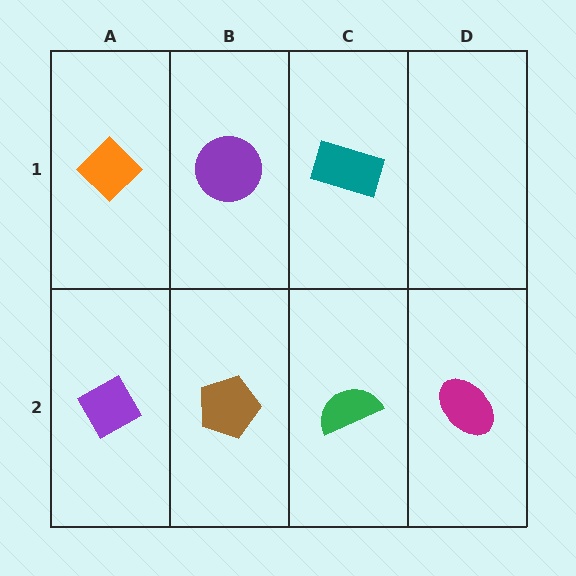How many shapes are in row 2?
4 shapes.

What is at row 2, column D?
A magenta ellipse.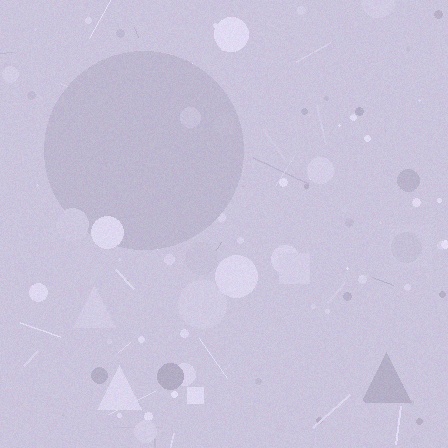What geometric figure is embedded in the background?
A circle is embedded in the background.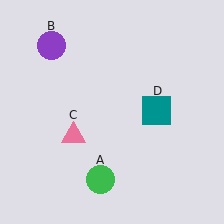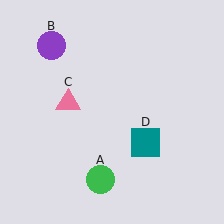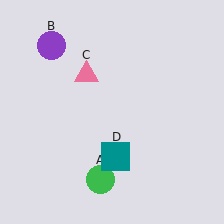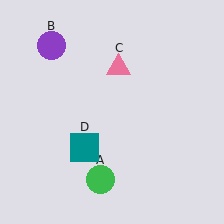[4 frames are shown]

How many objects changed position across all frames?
2 objects changed position: pink triangle (object C), teal square (object D).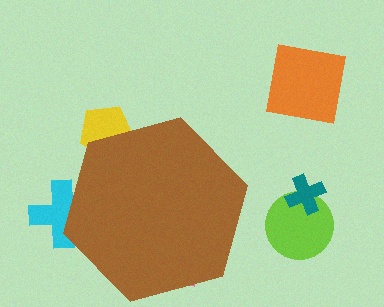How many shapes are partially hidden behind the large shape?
3 shapes are partially hidden.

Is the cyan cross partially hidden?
Yes, the cyan cross is partially hidden behind the brown hexagon.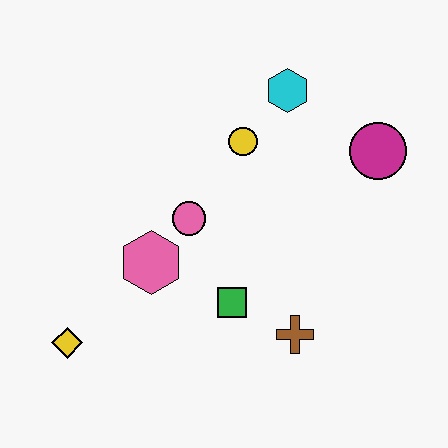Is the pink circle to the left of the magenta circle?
Yes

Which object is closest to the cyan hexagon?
The yellow circle is closest to the cyan hexagon.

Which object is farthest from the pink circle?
The magenta circle is farthest from the pink circle.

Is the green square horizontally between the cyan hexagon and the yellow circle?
No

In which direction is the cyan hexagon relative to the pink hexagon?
The cyan hexagon is above the pink hexagon.